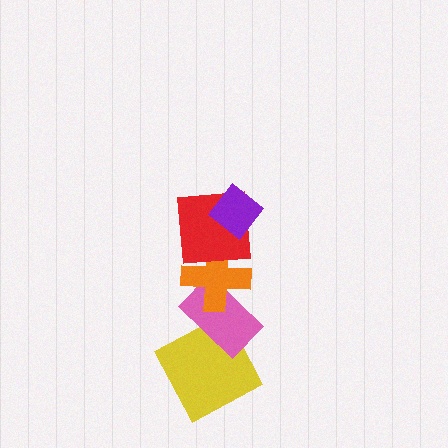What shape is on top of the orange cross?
The red square is on top of the orange cross.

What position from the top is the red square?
The red square is 2nd from the top.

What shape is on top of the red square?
The purple diamond is on top of the red square.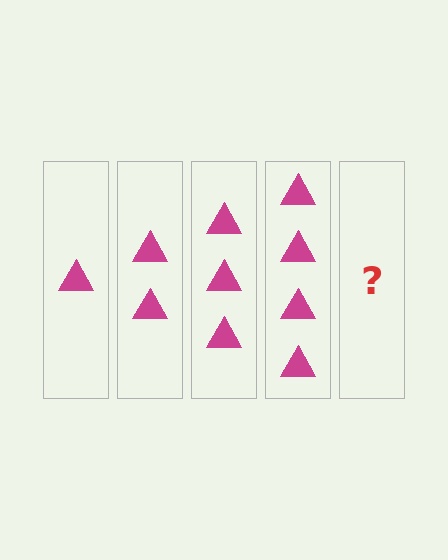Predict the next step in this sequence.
The next step is 5 triangles.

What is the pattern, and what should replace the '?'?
The pattern is that each step adds one more triangle. The '?' should be 5 triangles.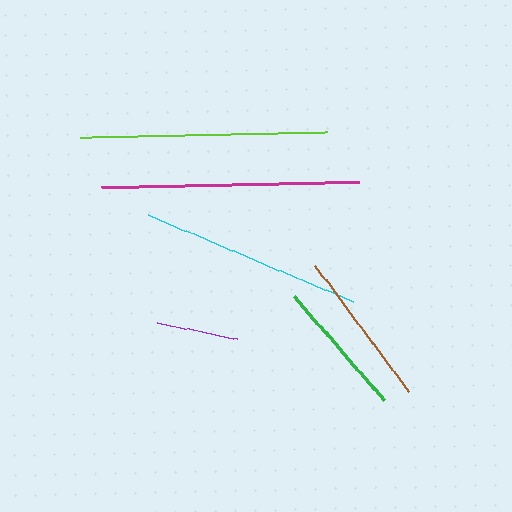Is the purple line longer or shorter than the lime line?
The lime line is longer than the purple line.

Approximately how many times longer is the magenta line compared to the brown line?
The magenta line is approximately 1.6 times the length of the brown line.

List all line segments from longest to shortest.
From longest to shortest: magenta, lime, cyan, brown, green, purple.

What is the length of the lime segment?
The lime segment is approximately 248 pixels long.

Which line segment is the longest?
The magenta line is the longest at approximately 258 pixels.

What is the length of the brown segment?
The brown segment is approximately 157 pixels long.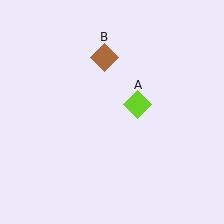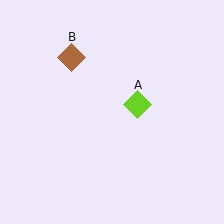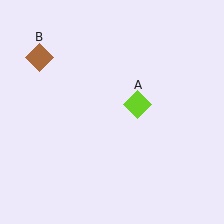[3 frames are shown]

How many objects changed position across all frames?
1 object changed position: brown diamond (object B).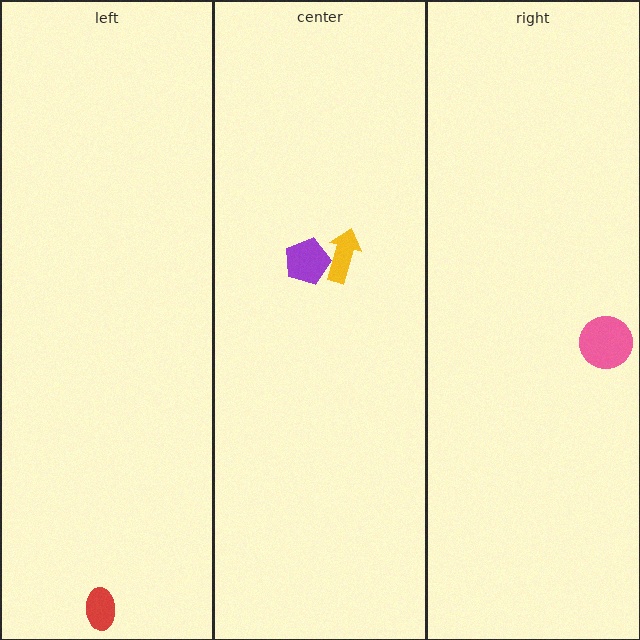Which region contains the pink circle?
The right region.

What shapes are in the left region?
The red ellipse.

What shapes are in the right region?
The pink circle.